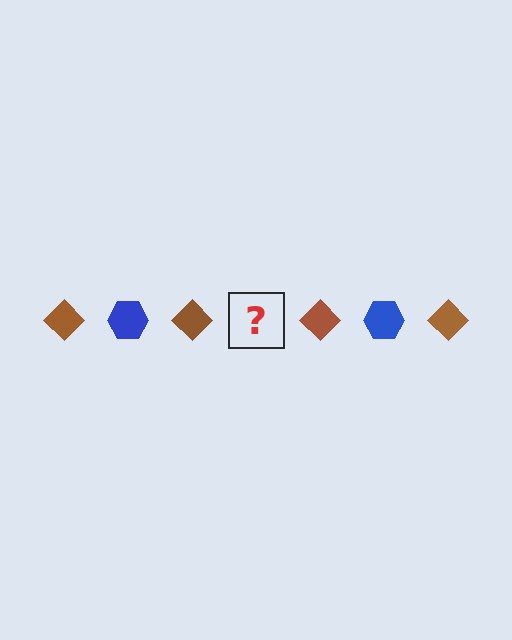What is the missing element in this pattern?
The missing element is a blue hexagon.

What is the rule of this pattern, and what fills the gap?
The rule is that the pattern alternates between brown diamond and blue hexagon. The gap should be filled with a blue hexagon.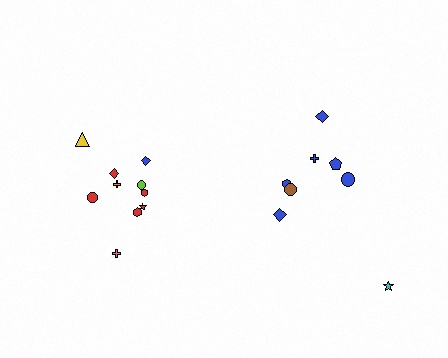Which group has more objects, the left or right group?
The left group.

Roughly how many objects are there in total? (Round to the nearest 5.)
Roughly 20 objects in total.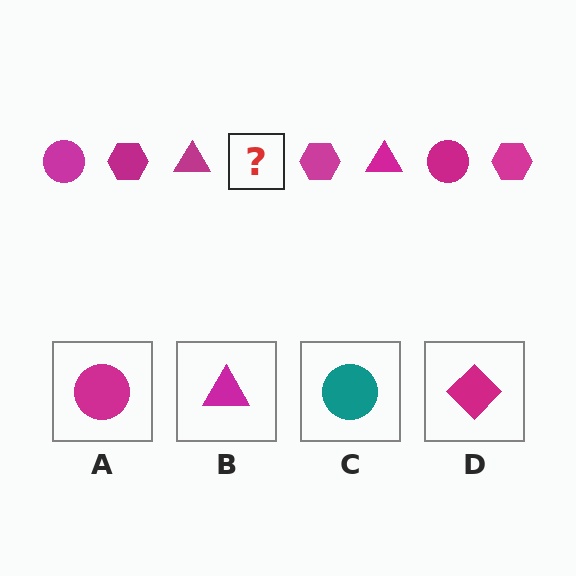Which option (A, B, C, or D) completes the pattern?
A.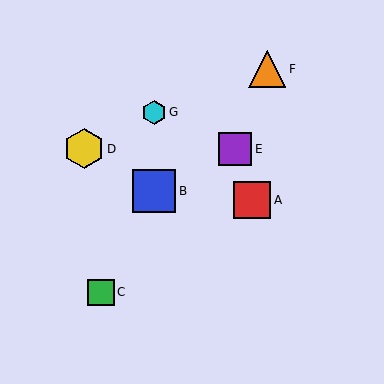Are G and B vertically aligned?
Yes, both are at x≈154.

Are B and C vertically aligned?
No, B is at x≈154 and C is at x≈101.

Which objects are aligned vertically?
Objects B, G are aligned vertically.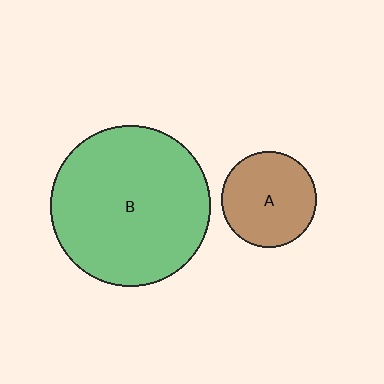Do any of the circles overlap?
No, none of the circles overlap.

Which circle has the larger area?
Circle B (green).